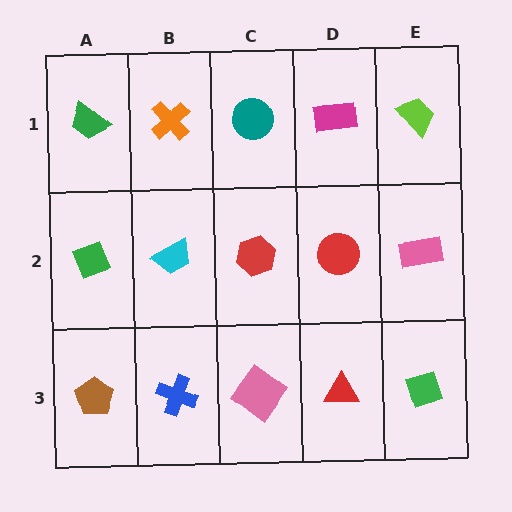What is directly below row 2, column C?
A pink diamond.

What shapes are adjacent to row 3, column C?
A red hexagon (row 2, column C), a blue cross (row 3, column B), a red triangle (row 3, column D).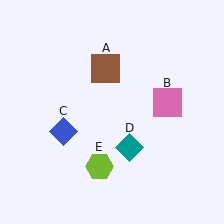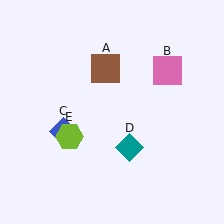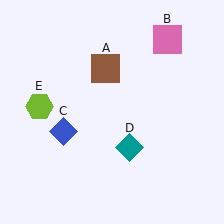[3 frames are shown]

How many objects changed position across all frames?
2 objects changed position: pink square (object B), lime hexagon (object E).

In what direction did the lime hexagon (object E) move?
The lime hexagon (object E) moved up and to the left.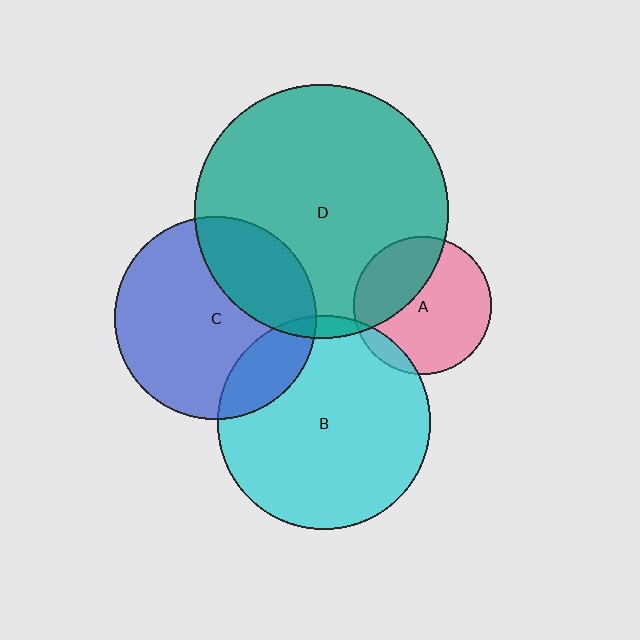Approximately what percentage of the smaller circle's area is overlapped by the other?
Approximately 5%.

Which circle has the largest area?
Circle D (teal).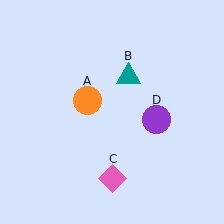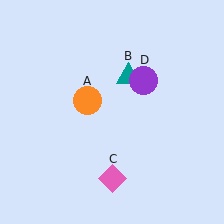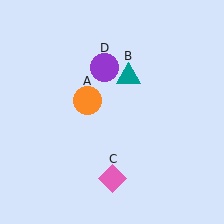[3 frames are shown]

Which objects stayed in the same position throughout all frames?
Orange circle (object A) and teal triangle (object B) and pink diamond (object C) remained stationary.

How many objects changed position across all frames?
1 object changed position: purple circle (object D).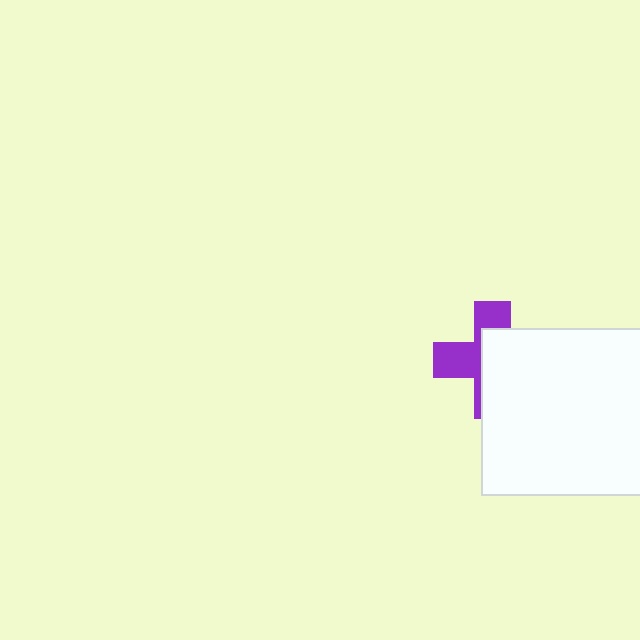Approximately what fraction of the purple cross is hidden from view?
Roughly 57% of the purple cross is hidden behind the white square.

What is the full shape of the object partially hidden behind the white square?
The partially hidden object is a purple cross.